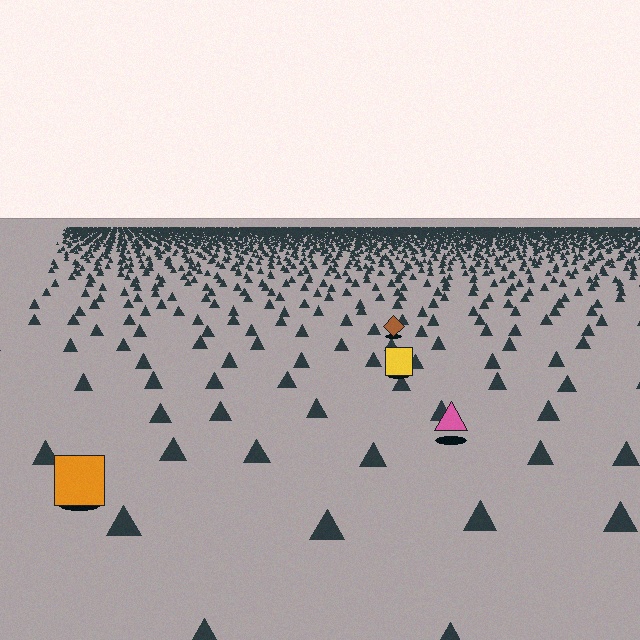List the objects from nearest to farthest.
From nearest to farthest: the orange square, the pink triangle, the yellow square, the brown diamond.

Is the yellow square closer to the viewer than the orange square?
No. The orange square is closer — you can tell from the texture gradient: the ground texture is coarser near it.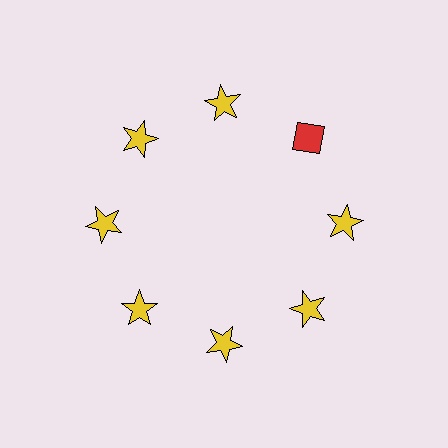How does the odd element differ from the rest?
It differs in both color (red instead of yellow) and shape (diamond instead of star).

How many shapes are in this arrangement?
There are 8 shapes arranged in a ring pattern.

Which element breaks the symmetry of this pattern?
The red diamond at roughly the 2 o'clock position breaks the symmetry. All other shapes are yellow stars.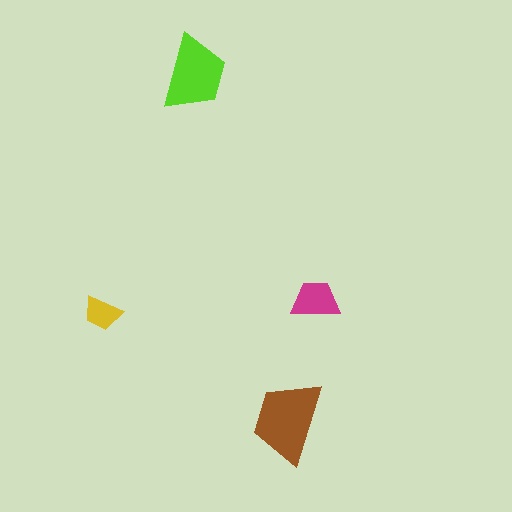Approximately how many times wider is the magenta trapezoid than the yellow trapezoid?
About 1.5 times wider.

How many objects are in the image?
There are 4 objects in the image.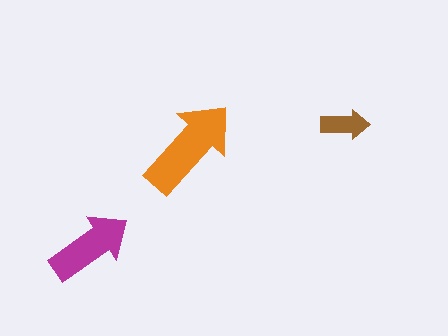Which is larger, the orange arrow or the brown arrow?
The orange one.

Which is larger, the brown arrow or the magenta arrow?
The magenta one.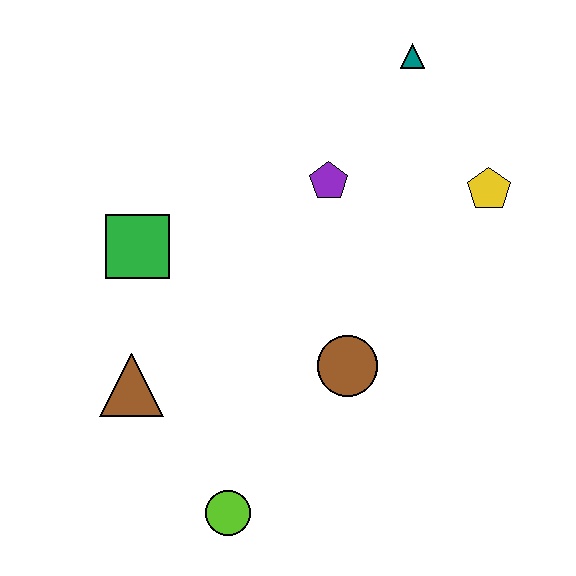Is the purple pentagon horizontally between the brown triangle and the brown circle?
Yes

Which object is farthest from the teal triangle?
The lime circle is farthest from the teal triangle.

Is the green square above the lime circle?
Yes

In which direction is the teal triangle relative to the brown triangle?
The teal triangle is above the brown triangle.